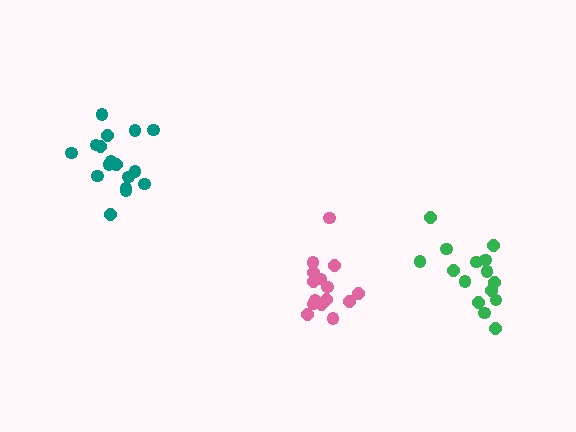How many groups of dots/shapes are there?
There are 3 groups.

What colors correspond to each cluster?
The clusters are colored: green, pink, teal.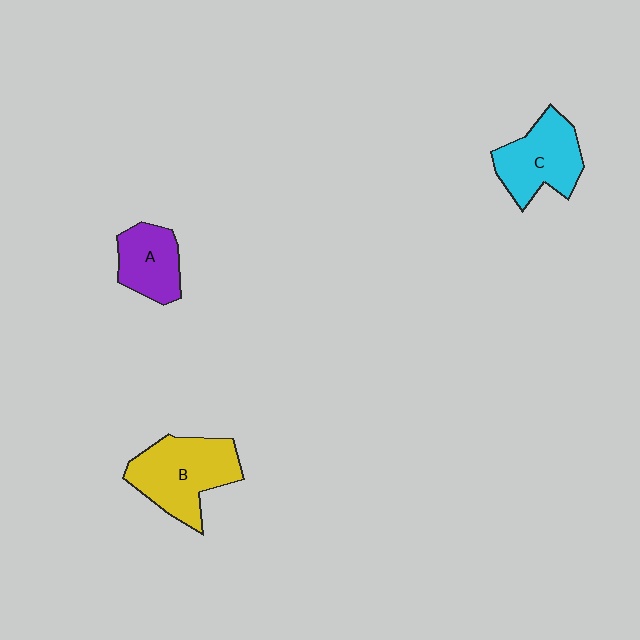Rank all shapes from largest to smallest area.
From largest to smallest: B (yellow), C (cyan), A (purple).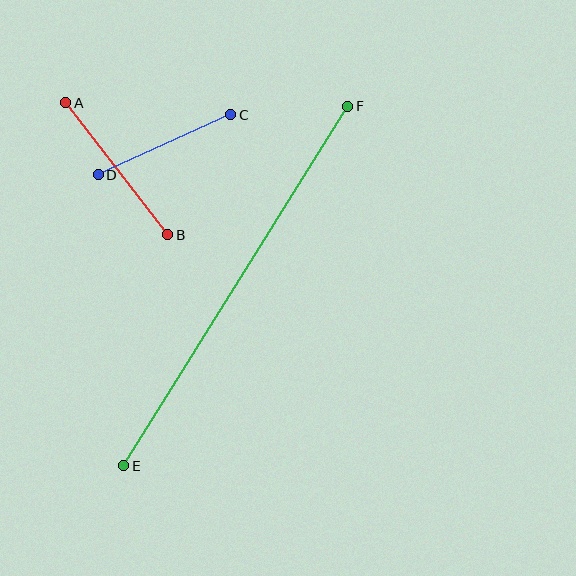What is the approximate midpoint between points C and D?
The midpoint is at approximately (165, 145) pixels.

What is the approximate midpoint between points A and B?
The midpoint is at approximately (117, 169) pixels.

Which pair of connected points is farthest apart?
Points E and F are farthest apart.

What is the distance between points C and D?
The distance is approximately 145 pixels.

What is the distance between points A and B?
The distance is approximately 167 pixels.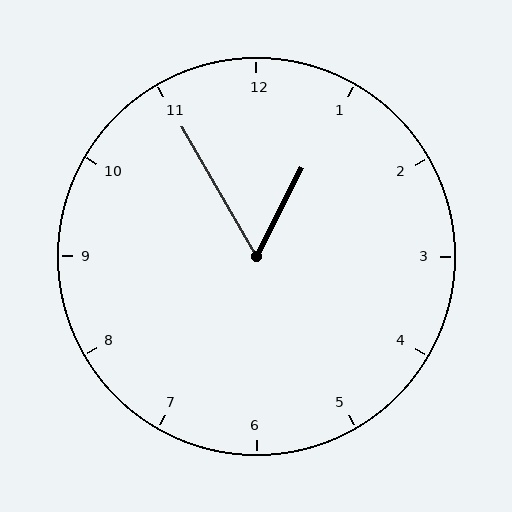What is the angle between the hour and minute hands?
Approximately 58 degrees.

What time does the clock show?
12:55.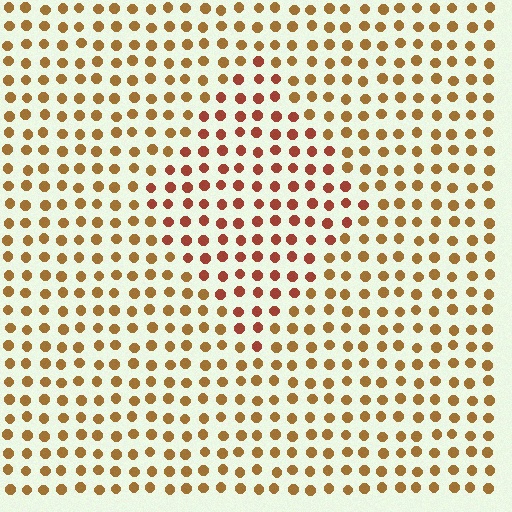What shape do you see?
I see a diamond.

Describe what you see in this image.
The image is filled with small brown elements in a uniform arrangement. A diamond-shaped region is visible where the elements are tinted to a slightly different hue, forming a subtle color boundary.